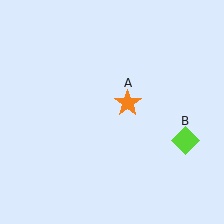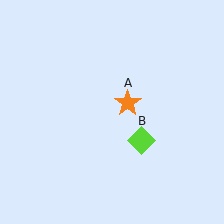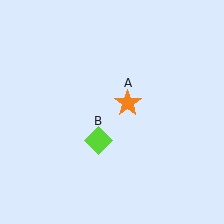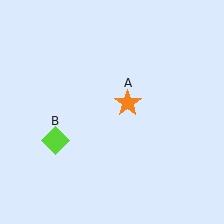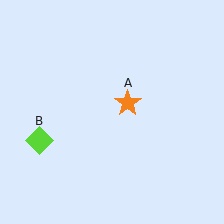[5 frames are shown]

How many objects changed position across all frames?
1 object changed position: lime diamond (object B).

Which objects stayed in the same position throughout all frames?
Orange star (object A) remained stationary.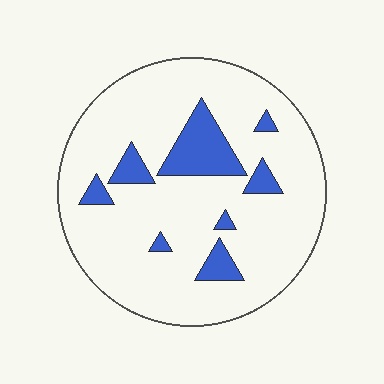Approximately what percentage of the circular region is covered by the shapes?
Approximately 15%.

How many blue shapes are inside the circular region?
8.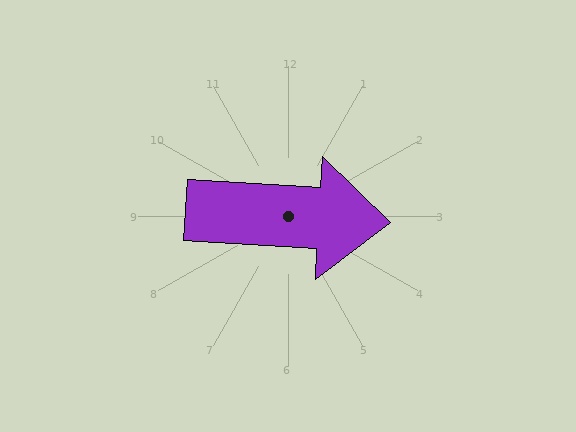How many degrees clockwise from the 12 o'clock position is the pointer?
Approximately 93 degrees.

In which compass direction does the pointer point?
East.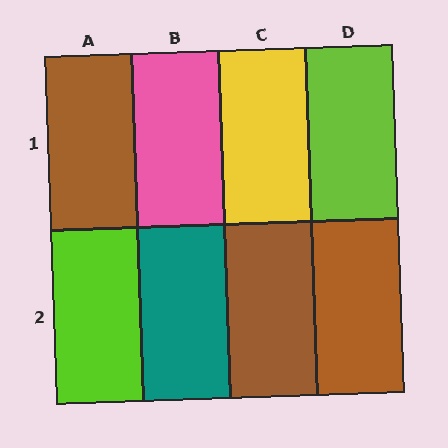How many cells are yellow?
1 cell is yellow.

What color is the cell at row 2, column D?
Brown.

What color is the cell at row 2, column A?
Lime.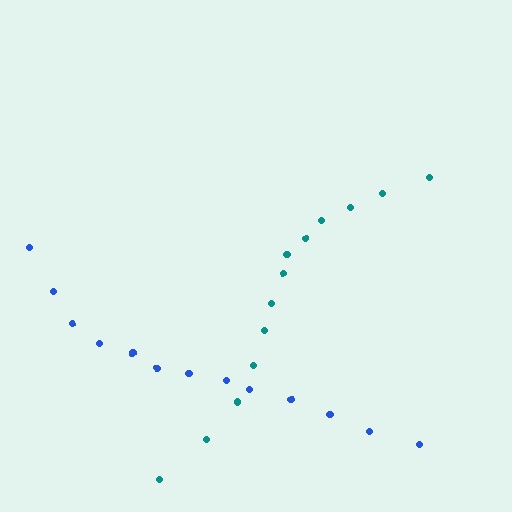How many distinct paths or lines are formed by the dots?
There are 2 distinct paths.